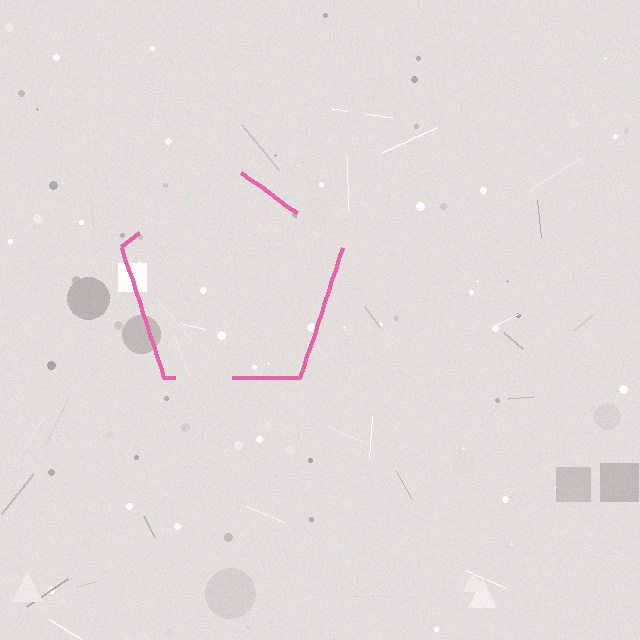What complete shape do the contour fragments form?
The contour fragments form a pentagon.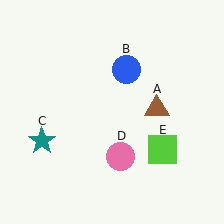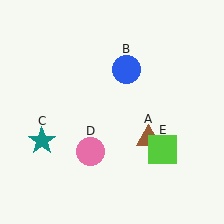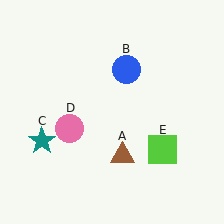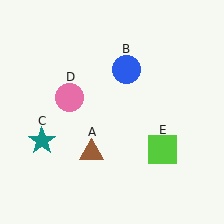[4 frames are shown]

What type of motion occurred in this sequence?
The brown triangle (object A), pink circle (object D) rotated clockwise around the center of the scene.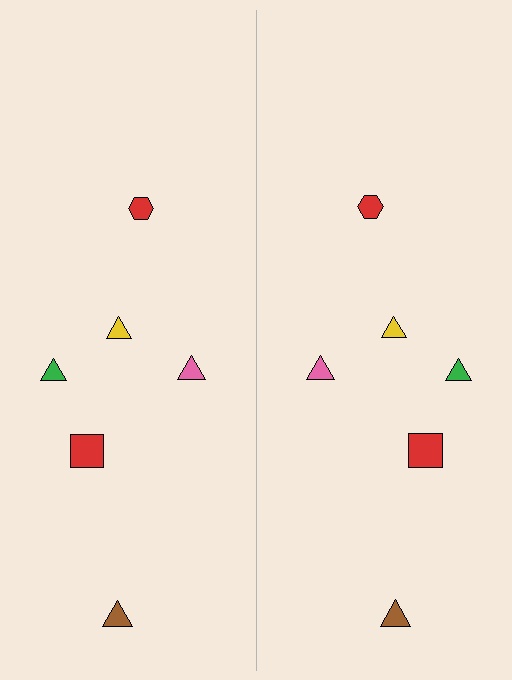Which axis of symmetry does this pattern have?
The pattern has a vertical axis of symmetry running through the center of the image.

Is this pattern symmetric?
Yes, this pattern has bilateral (reflection) symmetry.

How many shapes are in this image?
There are 12 shapes in this image.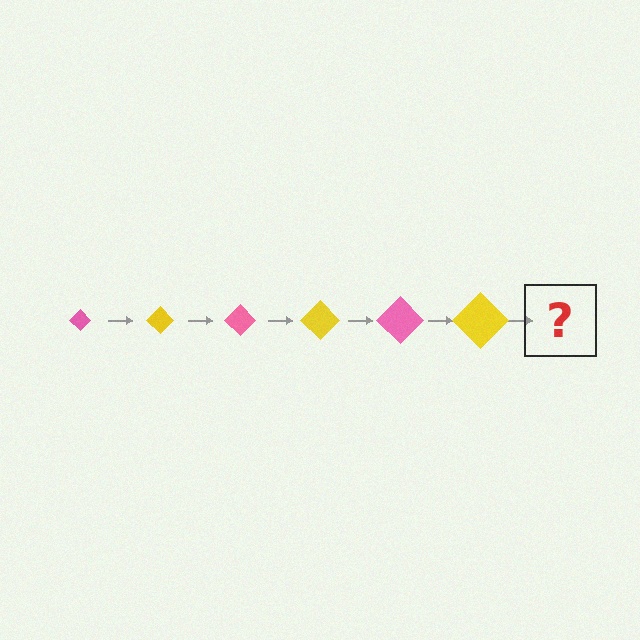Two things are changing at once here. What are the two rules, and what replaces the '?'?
The two rules are that the diamond grows larger each step and the color cycles through pink and yellow. The '?' should be a pink diamond, larger than the previous one.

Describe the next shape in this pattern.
It should be a pink diamond, larger than the previous one.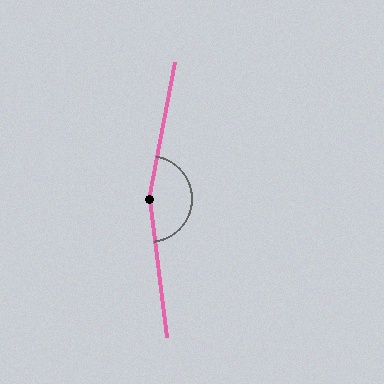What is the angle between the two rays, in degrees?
Approximately 162 degrees.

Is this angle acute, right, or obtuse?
It is obtuse.